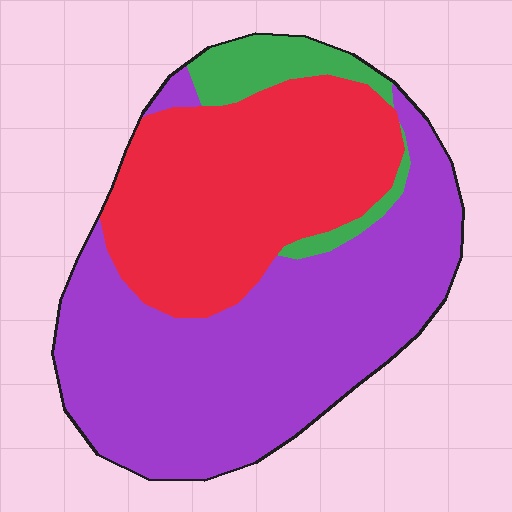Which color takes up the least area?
Green, at roughly 10%.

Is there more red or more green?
Red.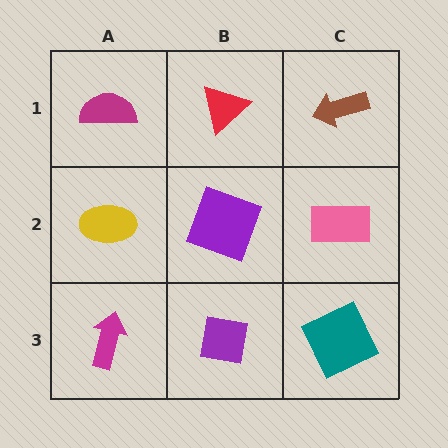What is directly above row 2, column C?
A brown arrow.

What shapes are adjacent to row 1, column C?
A pink rectangle (row 2, column C), a red triangle (row 1, column B).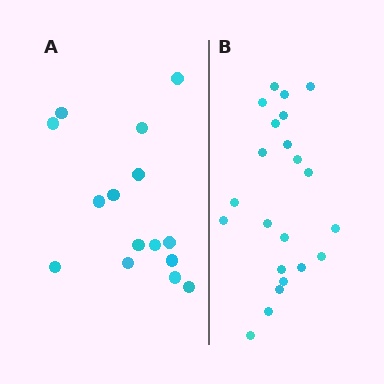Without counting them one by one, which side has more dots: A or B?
Region B (the right region) has more dots.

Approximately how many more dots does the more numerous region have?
Region B has roughly 8 or so more dots than region A.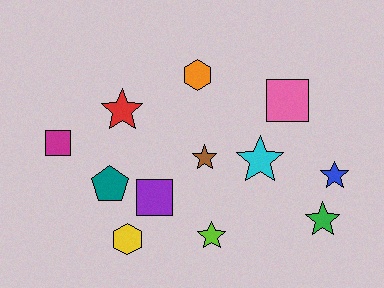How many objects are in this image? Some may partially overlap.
There are 12 objects.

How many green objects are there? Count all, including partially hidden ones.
There is 1 green object.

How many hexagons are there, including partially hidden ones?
There are 2 hexagons.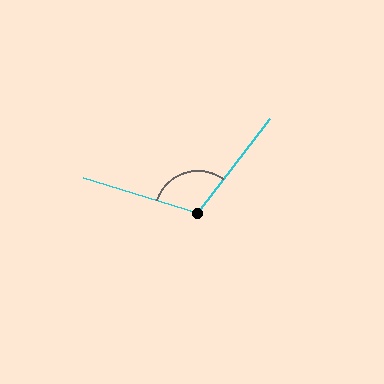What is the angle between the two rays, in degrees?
Approximately 110 degrees.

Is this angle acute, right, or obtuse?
It is obtuse.